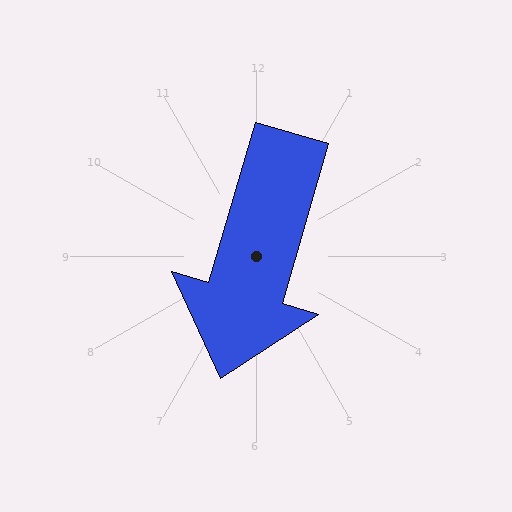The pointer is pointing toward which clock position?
Roughly 7 o'clock.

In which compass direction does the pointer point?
South.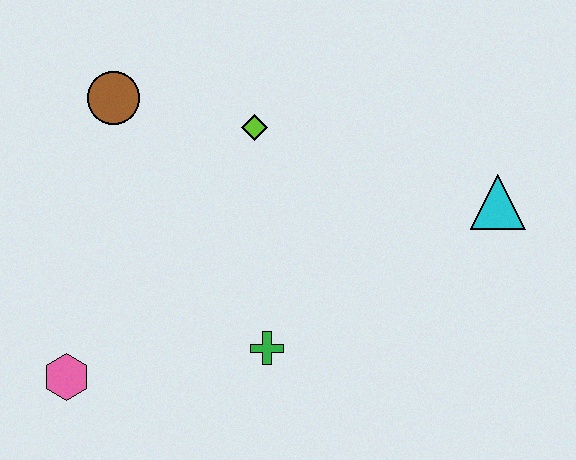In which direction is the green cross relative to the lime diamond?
The green cross is below the lime diamond.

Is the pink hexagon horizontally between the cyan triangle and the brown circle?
No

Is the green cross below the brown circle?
Yes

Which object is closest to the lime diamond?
The brown circle is closest to the lime diamond.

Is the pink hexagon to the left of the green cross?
Yes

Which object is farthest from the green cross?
The brown circle is farthest from the green cross.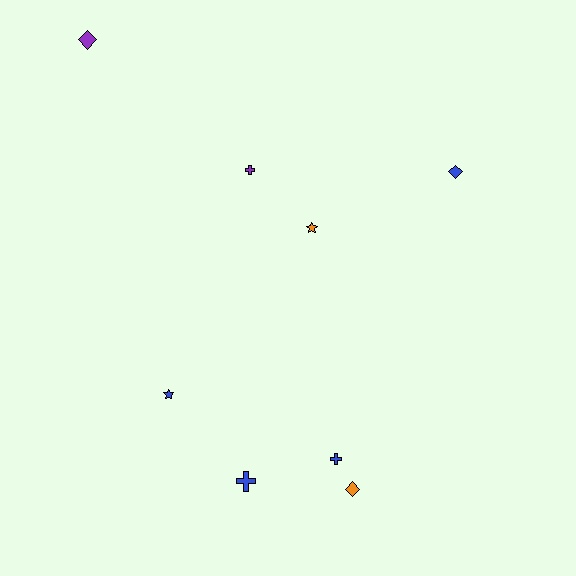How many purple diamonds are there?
There is 1 purple diamond.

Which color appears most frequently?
Blue, with 4 objects.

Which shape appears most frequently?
Cross, with 3 objects.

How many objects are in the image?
There are 8 objects.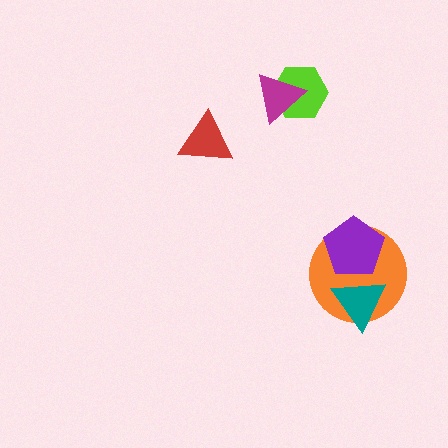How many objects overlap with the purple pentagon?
2 objects overlap with the purple pentagon.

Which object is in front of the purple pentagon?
The teal triangle is in front of the purple pentagon.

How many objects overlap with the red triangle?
0 objects overlap with the red triangle.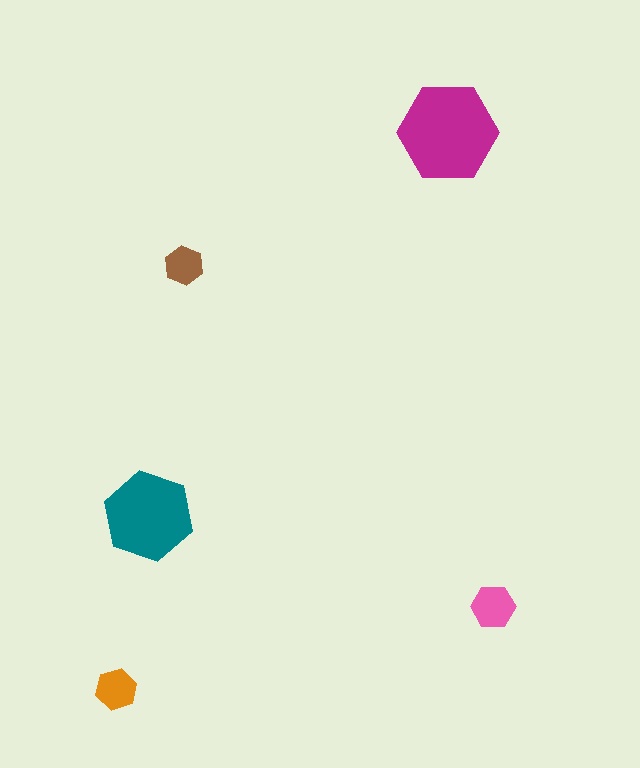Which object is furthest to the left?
The orange hexagon is leftmost.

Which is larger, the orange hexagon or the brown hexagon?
The orange one.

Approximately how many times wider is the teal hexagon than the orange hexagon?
About 2 times wider.